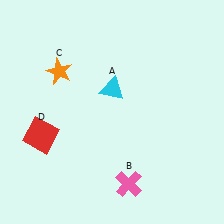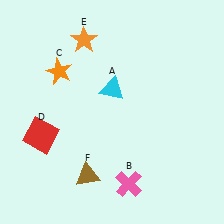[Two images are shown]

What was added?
An orange star (E), a brown triangle (F) were added in Image 2.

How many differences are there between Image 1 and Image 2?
There are 2 differences between the two images.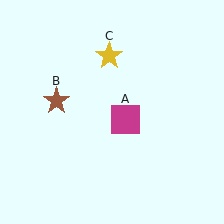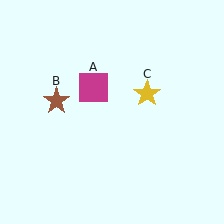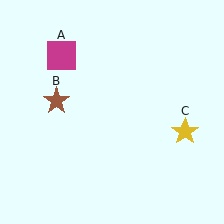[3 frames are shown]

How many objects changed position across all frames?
2 objects changed position: magenta square (object A), yellow star (object C).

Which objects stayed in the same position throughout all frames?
Brown star (object B) remained stationary.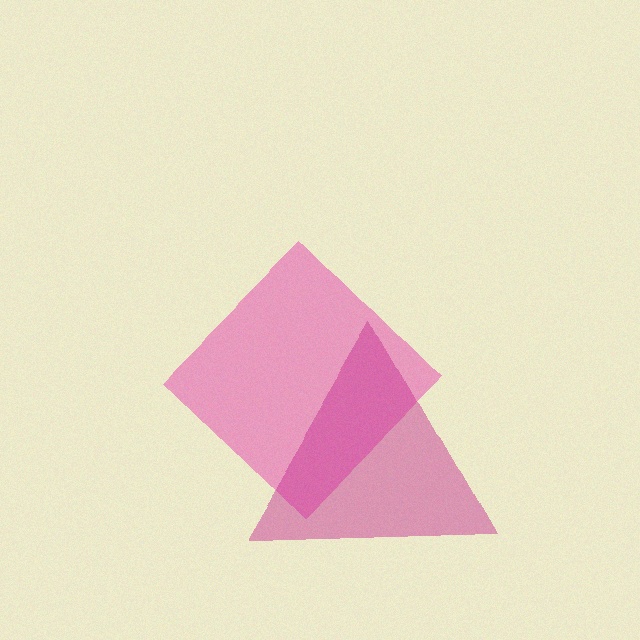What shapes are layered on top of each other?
The layered shapes are: a pink diamond, a magenta triangle.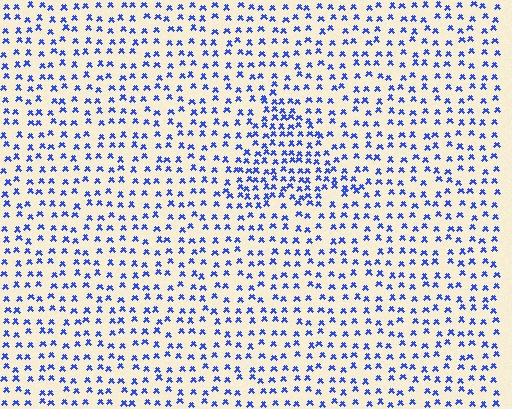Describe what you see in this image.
The image contains small blue elements arranged at two different densities. A triangle-shaped region is visible where the elements are more densely packed than the surrounding area.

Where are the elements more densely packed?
The elements are more densely packed inside the triangle boundary.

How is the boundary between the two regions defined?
The boundary is defined by a change in element density (approximately 1.8x ratio). All elements are the same color, size, and shape.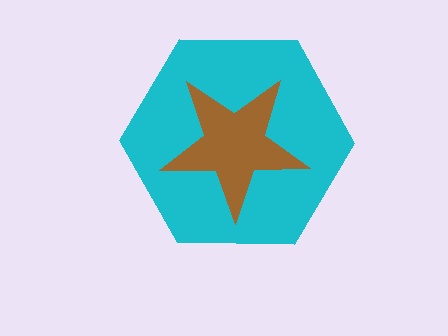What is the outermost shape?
The cyan hexagon.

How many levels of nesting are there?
2.